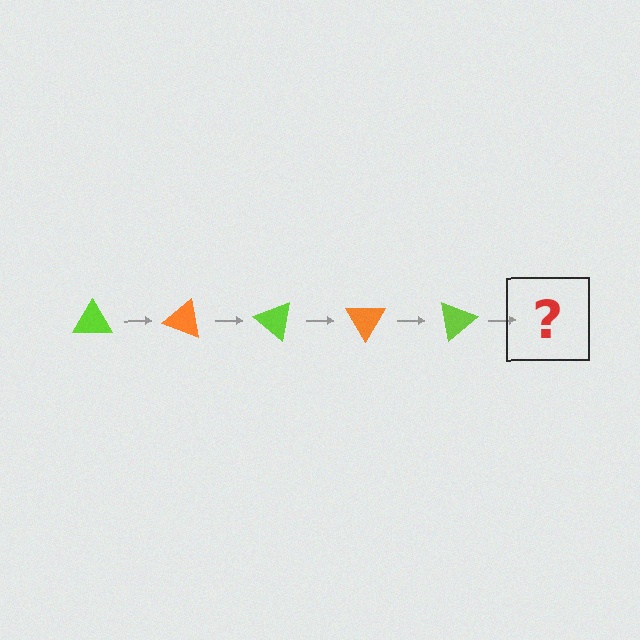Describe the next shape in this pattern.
It should be an orange triangle, rotated 100 degrees from the start.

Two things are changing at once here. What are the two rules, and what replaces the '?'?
The two rules are that it rotates 20 degrees each step and the color cycles through lime and orange. The '?' should be an orange triangle, rotated 100 degrees from the start.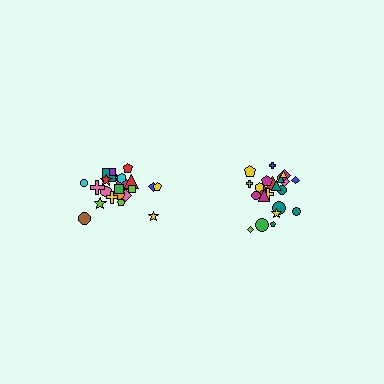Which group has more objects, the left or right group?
The right group.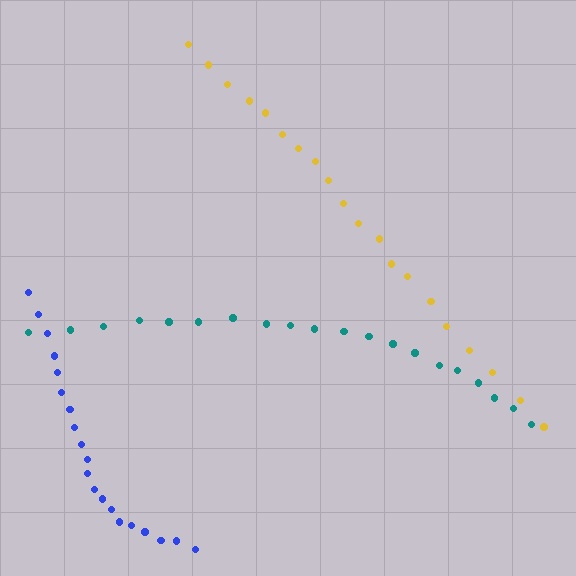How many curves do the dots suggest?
There are 3 distinct paths.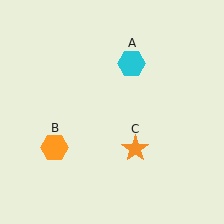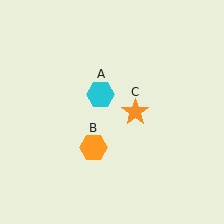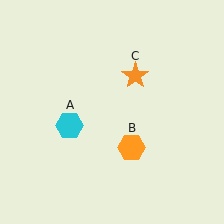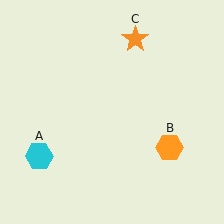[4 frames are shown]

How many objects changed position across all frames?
3 objects changed position: cyan hexagon (object A), orange hexagon (object B), orange star (object C).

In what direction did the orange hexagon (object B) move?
The orange hexagon (object B) moved right.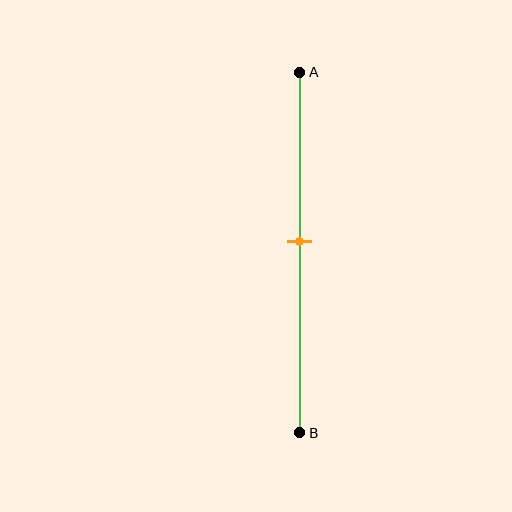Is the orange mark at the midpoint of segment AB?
No, the mark is at about 45% from A, not at the 50% midpoint.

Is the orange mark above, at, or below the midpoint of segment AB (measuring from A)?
The orange mark is above the midpoint of segment AB.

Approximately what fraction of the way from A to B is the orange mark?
The orange mark is approximately 45% of the way from A to B.